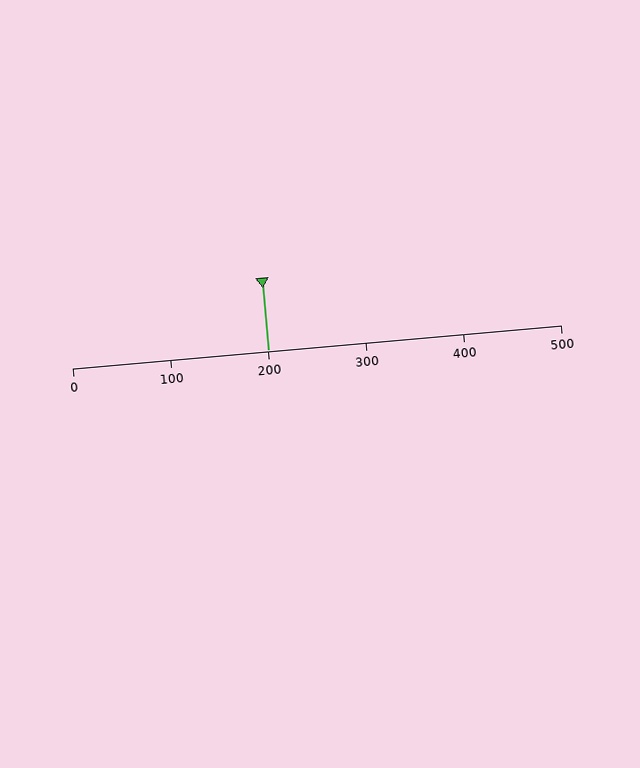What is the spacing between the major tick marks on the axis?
The major ticks are spaced 100 apart.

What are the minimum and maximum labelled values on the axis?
The axis runs from 0 to 500.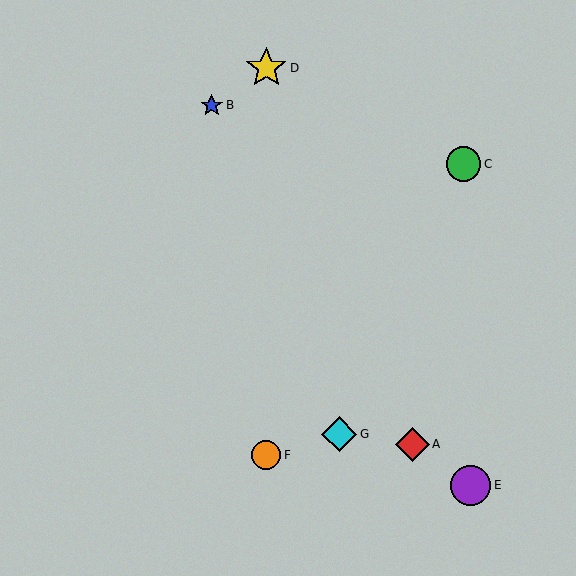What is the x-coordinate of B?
Object B is at x≈212.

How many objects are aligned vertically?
2 objects (D, F) are aligned vertically.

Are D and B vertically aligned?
No, D is at x≈266 and B is at x≈212.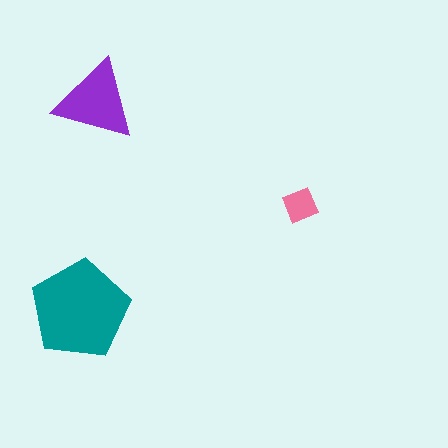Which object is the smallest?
The pink diamond.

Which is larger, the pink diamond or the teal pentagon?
The teal pentagon.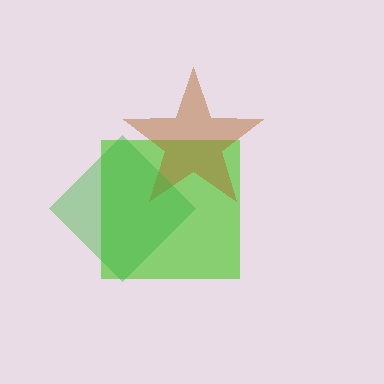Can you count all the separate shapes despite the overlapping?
Yes, there are 3 separate shapes.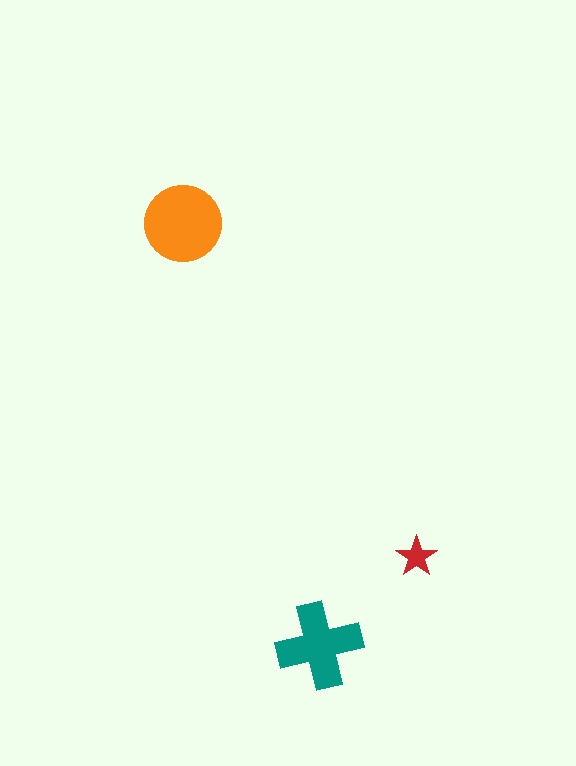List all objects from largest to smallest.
The orange circle, the teal cross, the red star.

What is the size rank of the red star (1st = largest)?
3rd.